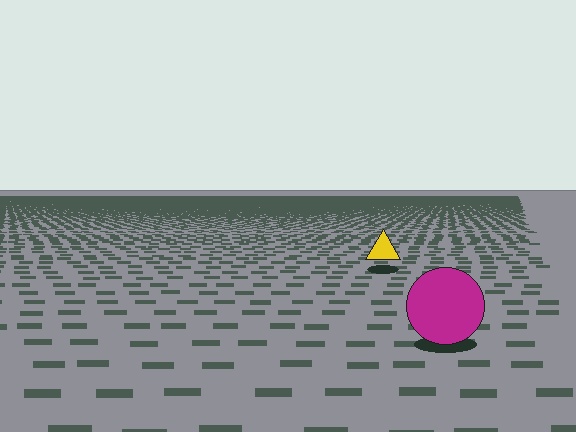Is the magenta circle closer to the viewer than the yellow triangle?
Yes. The magenta circle is closer — you can tell from the texture gradient: the ground texture is coarser near it.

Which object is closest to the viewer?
The magenta circle is closest. The texture marks near it are larger and more spread out.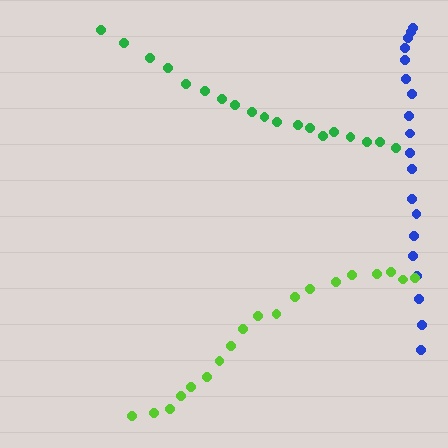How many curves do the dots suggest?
There are 3 distinct paths.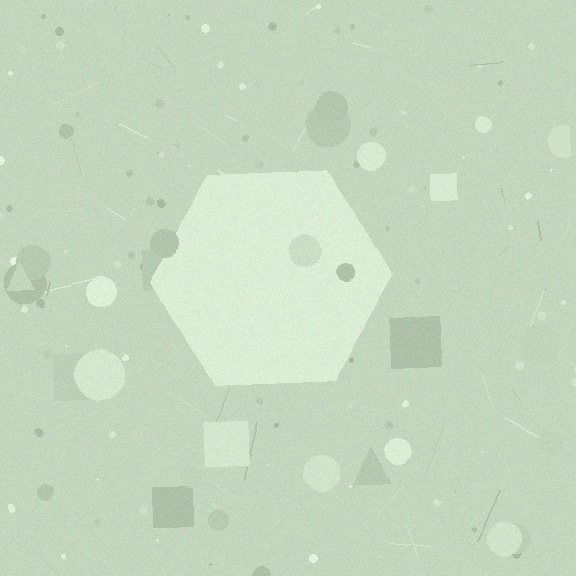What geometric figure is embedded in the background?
A hexagon is embedded in the background.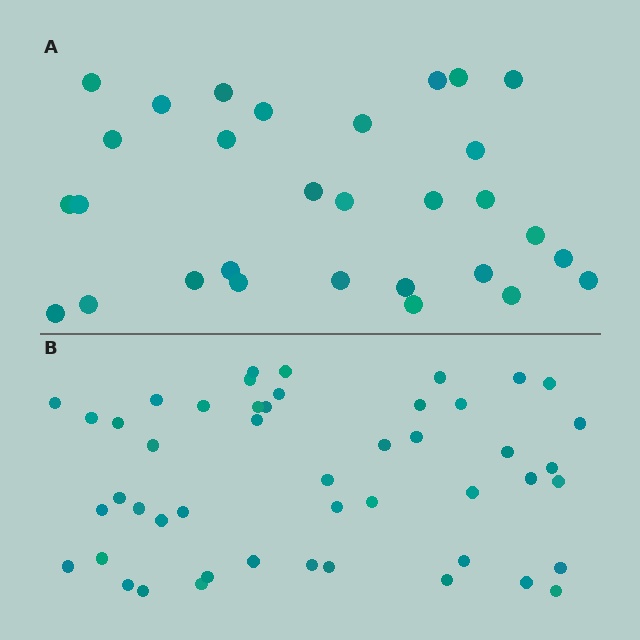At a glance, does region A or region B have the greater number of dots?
Region B (the bottom region) has more dots.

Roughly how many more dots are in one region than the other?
Region B has approximately 20 more dots than region A.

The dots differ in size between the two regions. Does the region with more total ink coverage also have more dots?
No. Region A has more total ink coverage because its dots are larger, but region B actually contains more individual dots. Total area can be misleading — the number of items is what matters here.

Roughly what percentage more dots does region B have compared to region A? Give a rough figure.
About 60% more.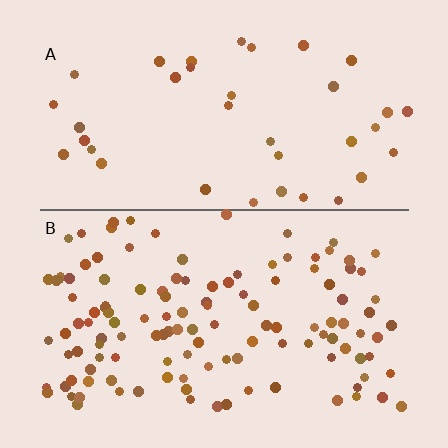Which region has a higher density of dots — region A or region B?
B (the bottom).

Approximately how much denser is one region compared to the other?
Approximately 3.3× — region B over region A.